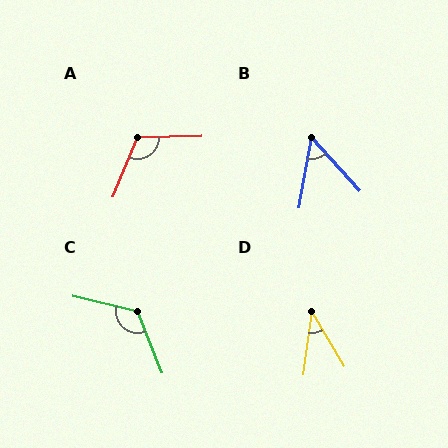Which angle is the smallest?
D, at approximately 38 degrees.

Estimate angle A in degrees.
Approximately 113 degrees.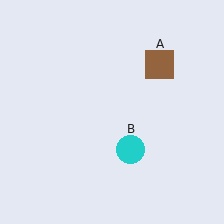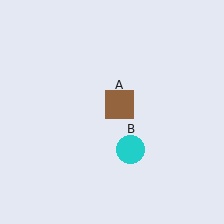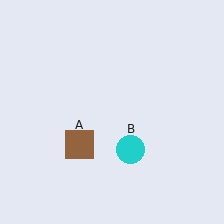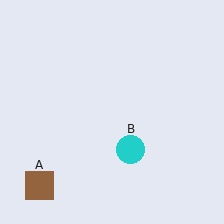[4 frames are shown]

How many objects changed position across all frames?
1 object changed position: brown square (object A).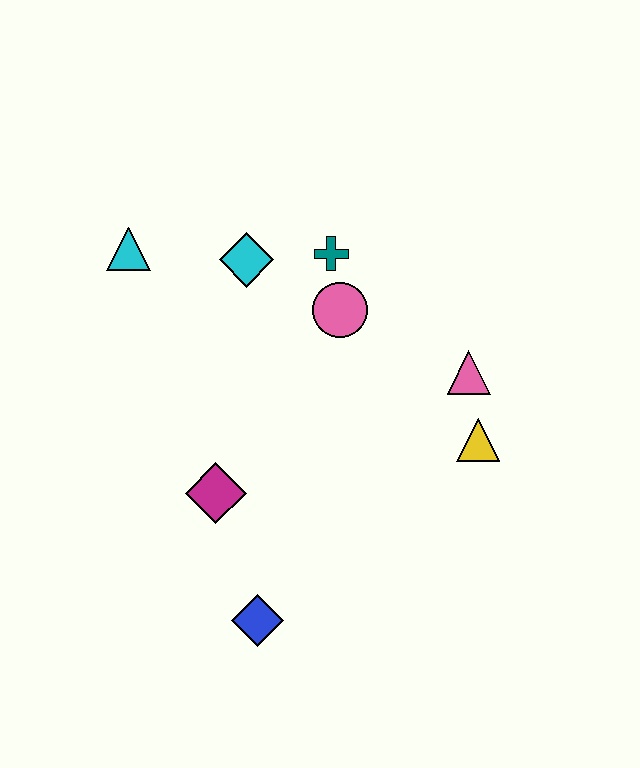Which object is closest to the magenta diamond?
The blue diamond is closest to the magenta diamond.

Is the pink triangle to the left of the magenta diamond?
No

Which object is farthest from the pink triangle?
The cyan triangle is farthest from the pink triangle.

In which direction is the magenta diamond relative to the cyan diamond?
The magenta diamond is below the cyan diamond.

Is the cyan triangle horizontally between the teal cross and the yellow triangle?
No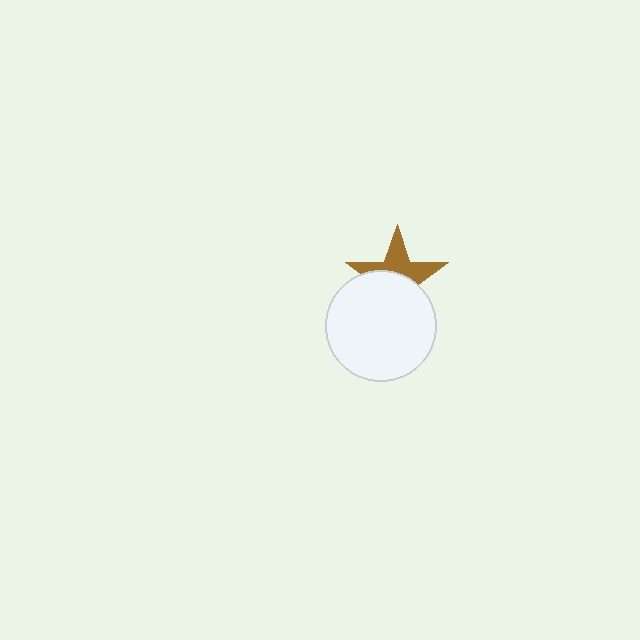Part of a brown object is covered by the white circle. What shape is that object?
It is a star.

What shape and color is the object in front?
The object in front is a white circle.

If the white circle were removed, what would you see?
You would see the complete brown star.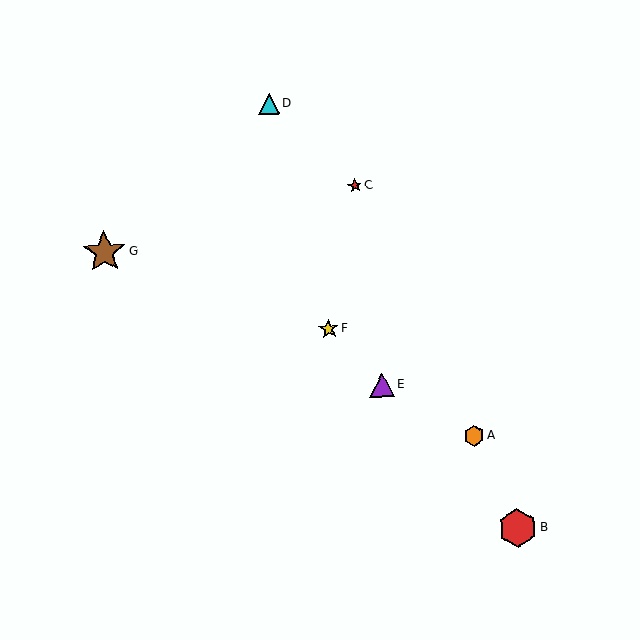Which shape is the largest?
The brown star (labeled G) is the largest.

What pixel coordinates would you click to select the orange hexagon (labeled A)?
Click at (474, 436) to select the orange hexagon A.